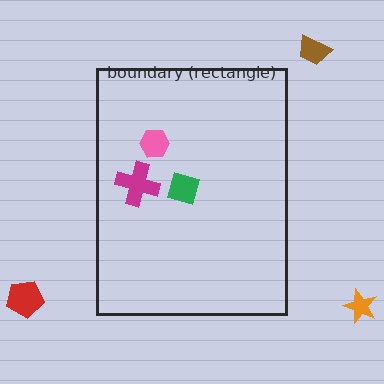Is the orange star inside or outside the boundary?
Outside.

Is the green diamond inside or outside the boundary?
Inside.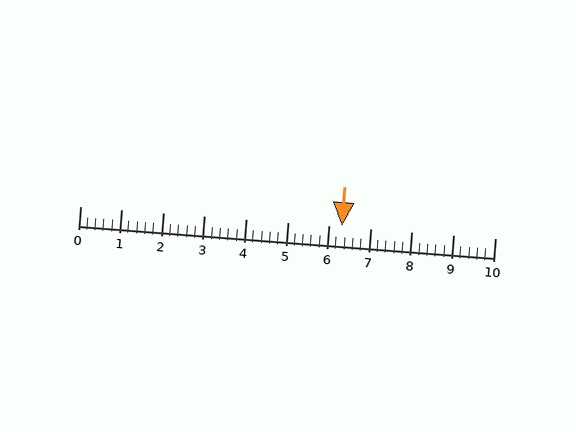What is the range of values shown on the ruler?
The ruler shows values from 0 to 10.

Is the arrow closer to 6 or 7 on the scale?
The arrow is closer to 6.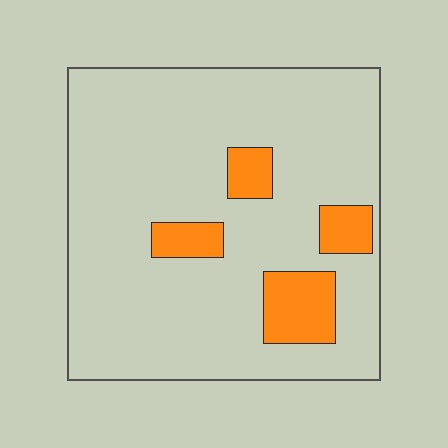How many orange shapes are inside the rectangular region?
4.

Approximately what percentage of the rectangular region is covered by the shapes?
Approximately 15%.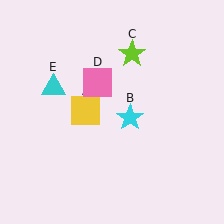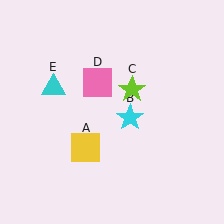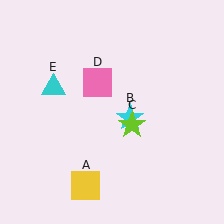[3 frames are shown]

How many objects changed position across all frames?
2 objects changed position: yellow square (object A), lime star (object C).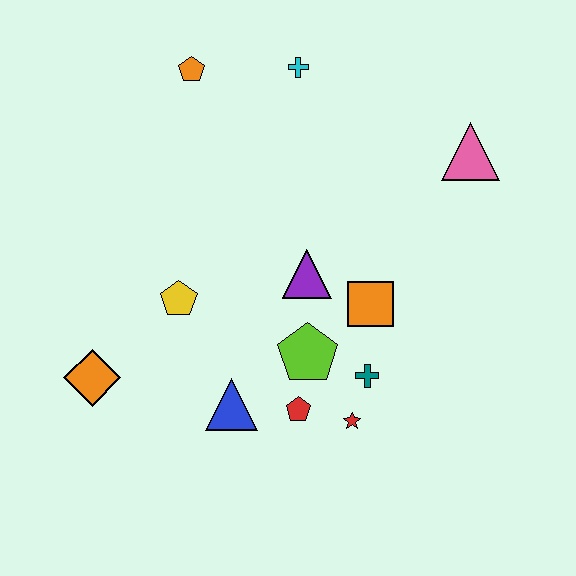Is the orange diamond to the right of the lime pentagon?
No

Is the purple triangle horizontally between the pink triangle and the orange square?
No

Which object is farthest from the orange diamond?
The pink triangle is farthest from the orange diamond.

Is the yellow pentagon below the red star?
No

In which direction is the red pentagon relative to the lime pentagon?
The red pentagon is below the lime pentagon.